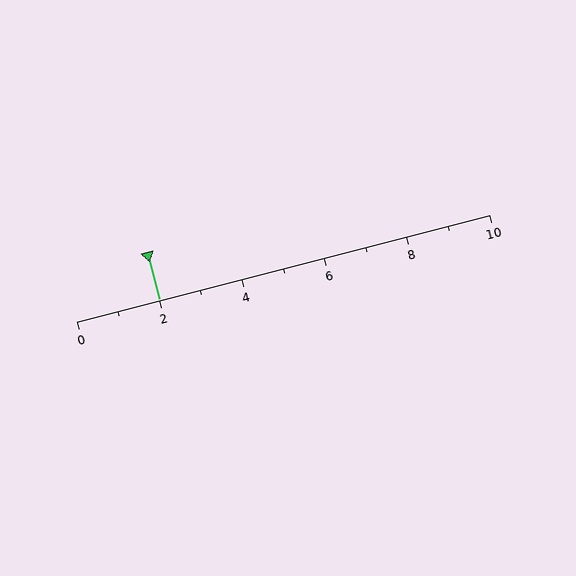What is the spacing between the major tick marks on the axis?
The major ticks are spaced 2 apart.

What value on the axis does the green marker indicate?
The marker indicates approximately 2.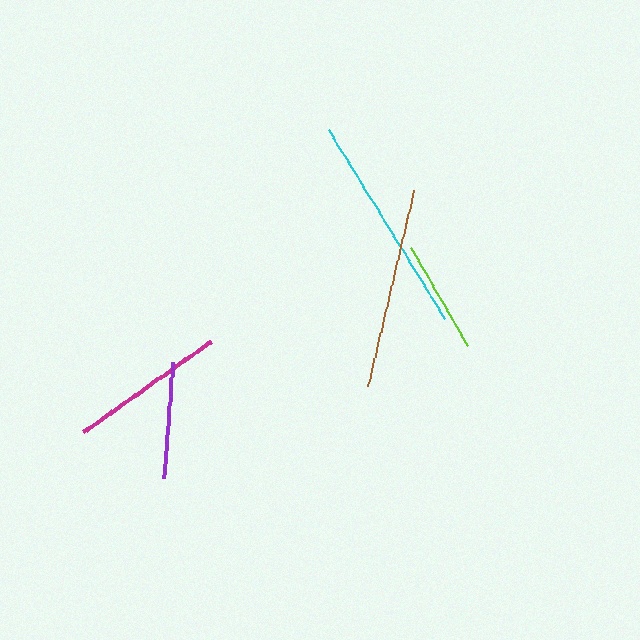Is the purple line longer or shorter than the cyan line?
The cyan line is longer than the purple line.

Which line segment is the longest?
The cyan line is the longest at approximately 223 pixels.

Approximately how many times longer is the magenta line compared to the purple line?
The magenta line is approximately 1.4 times the length of the purple line.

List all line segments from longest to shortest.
From longest to shortest: cyan, brown, magenta, purple, lime.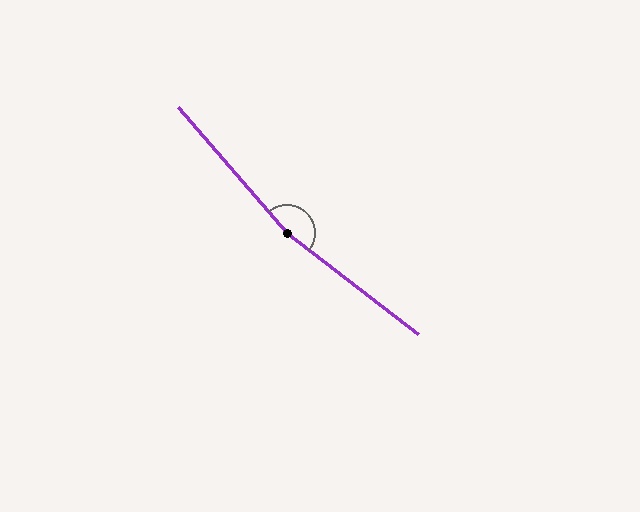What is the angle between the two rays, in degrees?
Approximately 168 degrees.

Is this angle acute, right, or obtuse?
It is obtuse.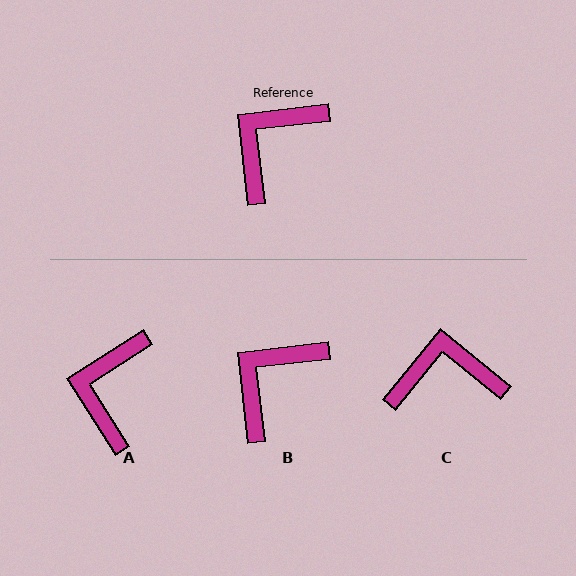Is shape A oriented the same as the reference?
No, it is off by about 26 degrees.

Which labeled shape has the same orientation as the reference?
B.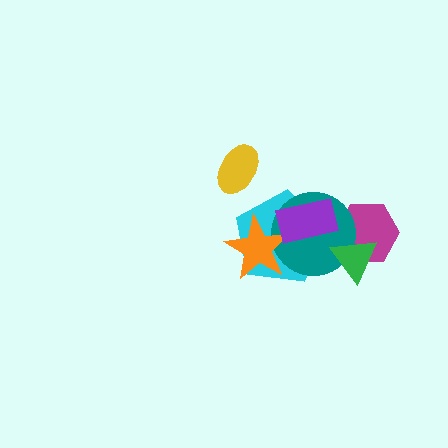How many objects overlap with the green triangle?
2 objects overlap with the green triangle.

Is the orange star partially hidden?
Yes, it is partially covered by another shape.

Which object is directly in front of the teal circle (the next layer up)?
The green triangle is directly in front of the teal circle.